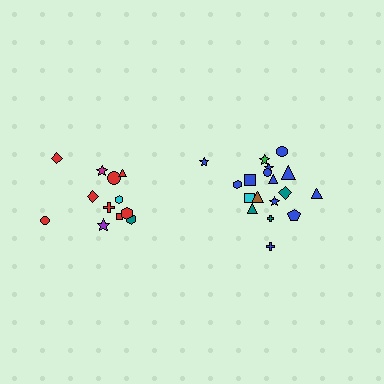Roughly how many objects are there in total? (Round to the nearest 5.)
Roughly 30 objects in total.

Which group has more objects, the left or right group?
The right group.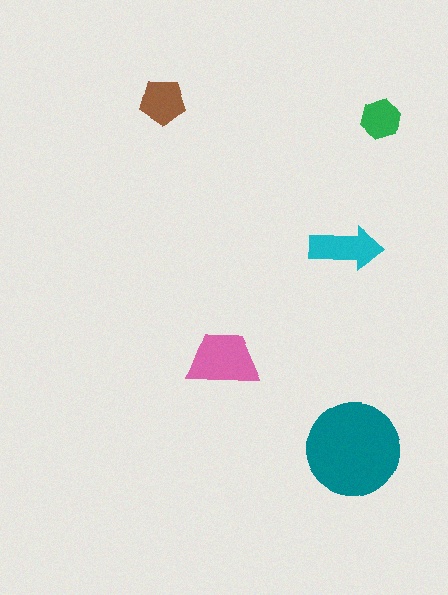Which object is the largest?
The teal circle.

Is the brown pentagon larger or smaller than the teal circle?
Smaller.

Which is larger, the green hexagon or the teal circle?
The teal circle.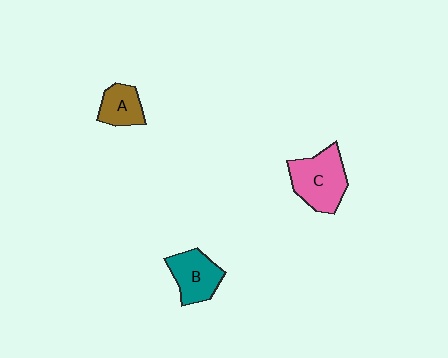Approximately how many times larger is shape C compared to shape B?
Approximately 1.3 times.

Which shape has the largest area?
Shape C (pink).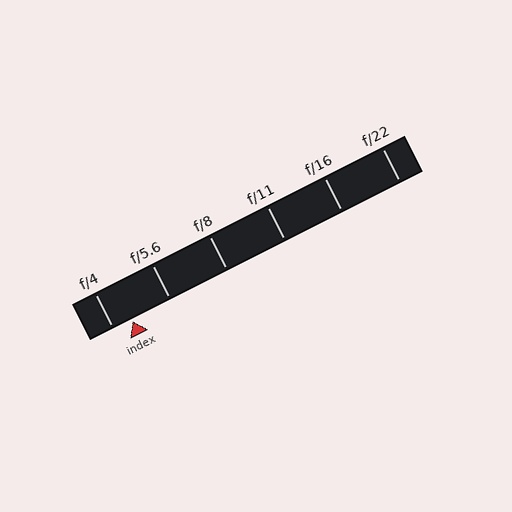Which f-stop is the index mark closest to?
The index mark is closest to f/4.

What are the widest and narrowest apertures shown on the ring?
The widest aperture shown is f/4 and the narrowest is f/22.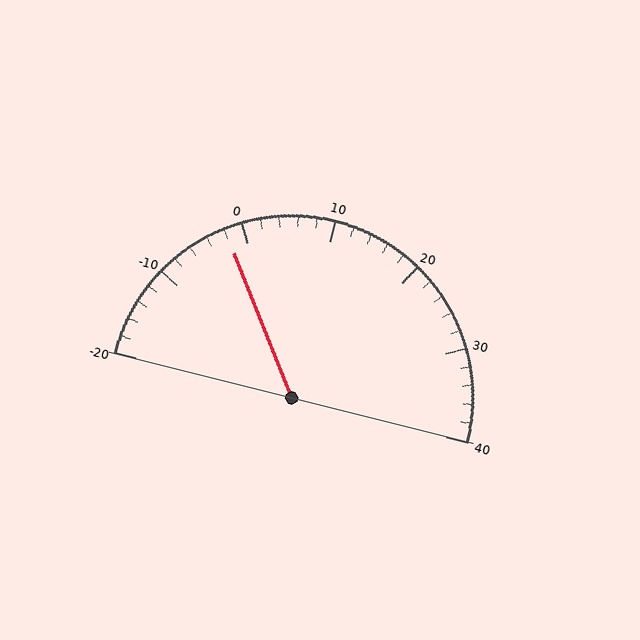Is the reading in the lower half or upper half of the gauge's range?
The reading is in the lower half of the range (-20 to 40).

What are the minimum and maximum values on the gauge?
The gauge ranges from -20 to 40.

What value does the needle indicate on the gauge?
The needle indicates approximately -2.